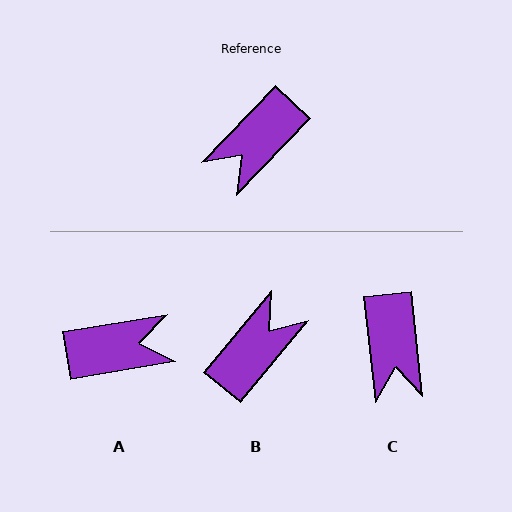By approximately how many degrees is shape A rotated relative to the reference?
Approximately 143 degrees counter-clockwise.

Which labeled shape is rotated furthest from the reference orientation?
B, about 176 degrees away.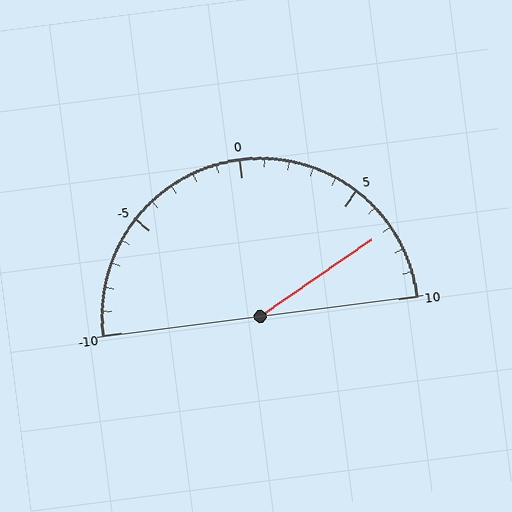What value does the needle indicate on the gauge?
The needle indicates approximately 7.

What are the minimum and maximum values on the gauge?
The gauge ranges from -10 to 10.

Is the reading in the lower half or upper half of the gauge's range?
The reading is in the upper half of the range (-10 to 10).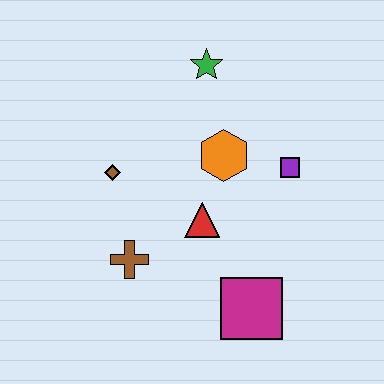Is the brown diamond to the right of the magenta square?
No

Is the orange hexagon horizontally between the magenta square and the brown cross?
Yes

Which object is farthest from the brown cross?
The green star is farthest from the brown cross.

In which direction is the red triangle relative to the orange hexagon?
The red triangle is below the orange hexagon.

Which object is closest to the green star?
The orange hexagon is closest to the green star.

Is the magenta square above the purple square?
No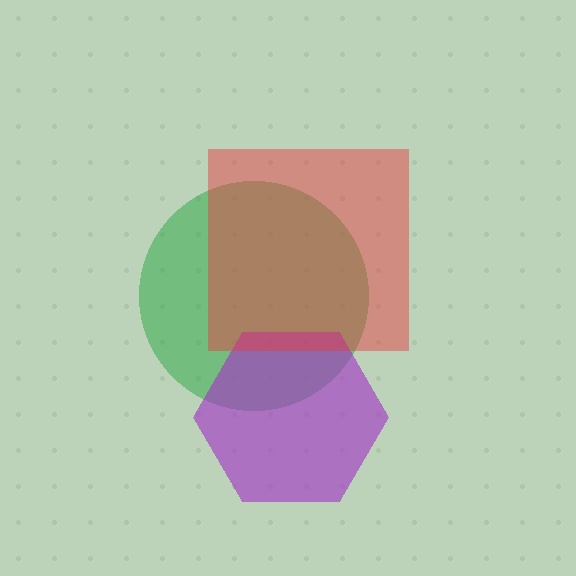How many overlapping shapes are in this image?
There are 3 overlapping shapes in the image.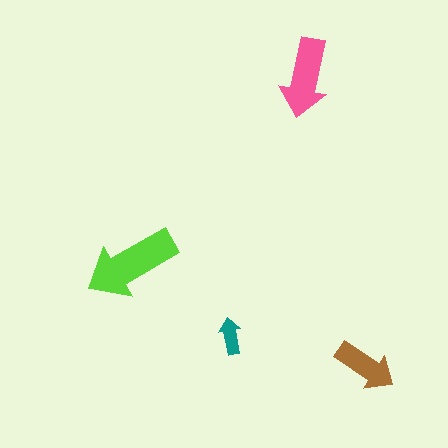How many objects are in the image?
There are 4 objects in the image.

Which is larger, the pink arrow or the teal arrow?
The pink one.